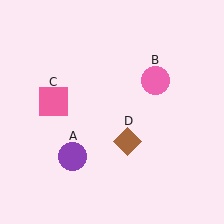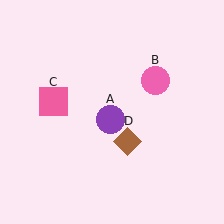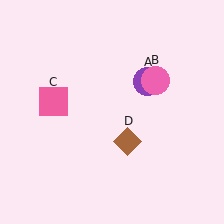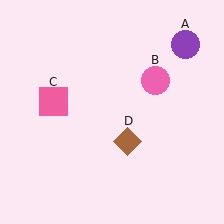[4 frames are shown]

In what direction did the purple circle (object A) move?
The purple circle (object A) moved up and to the right.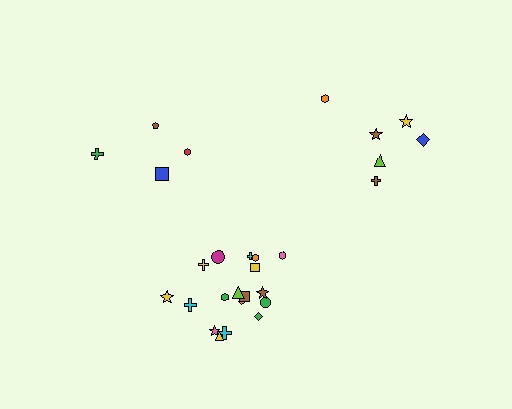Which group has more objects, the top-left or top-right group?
The top-right group.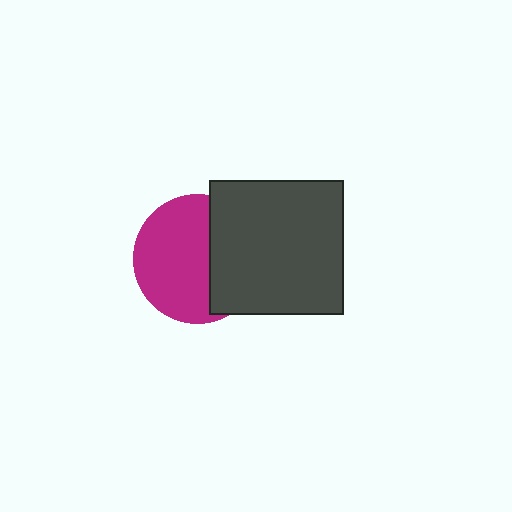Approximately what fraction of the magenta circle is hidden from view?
Roughly 38% of the magenta circle is hidden behind the dark gray square.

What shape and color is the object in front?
The object in front is a dark gray square.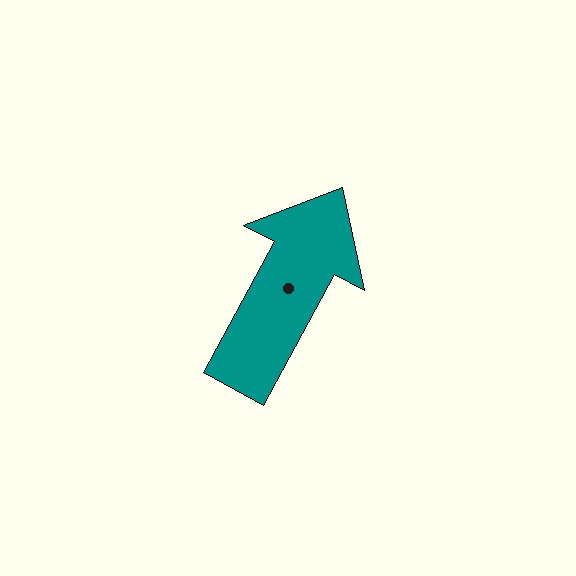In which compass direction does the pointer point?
Northeast.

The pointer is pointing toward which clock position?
Roughly 1 o'clock.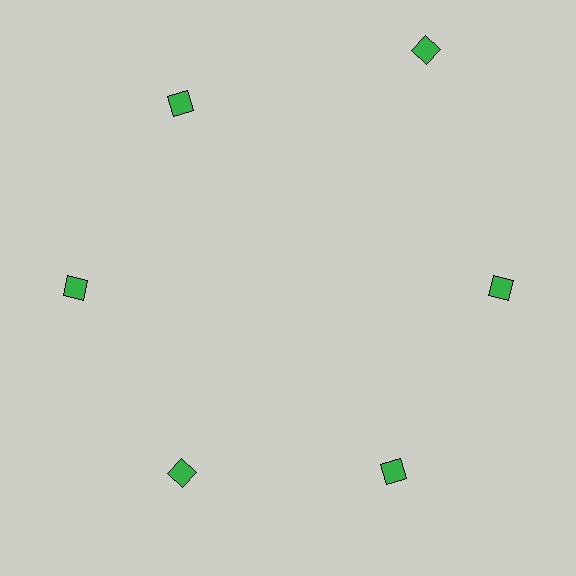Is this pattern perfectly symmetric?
No. The 6 green diamonds are arranged in a ring, but one element near the 1 o'clock position is pushed outward from the center, breaking the 6-fold rotational symmetry.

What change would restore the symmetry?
The symmetry would be restored by moving it inward, back onto the ring so that all 6 diamonds sit at equal angles and equal distance from the center.